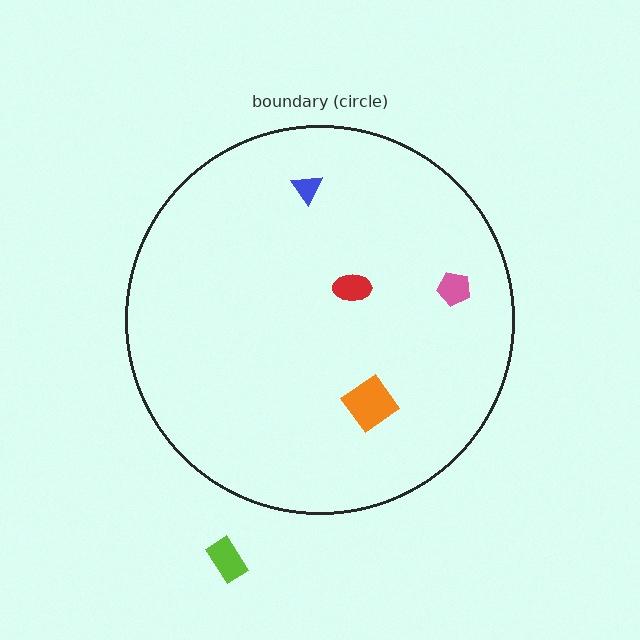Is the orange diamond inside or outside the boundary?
Inside.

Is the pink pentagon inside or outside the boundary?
Inside.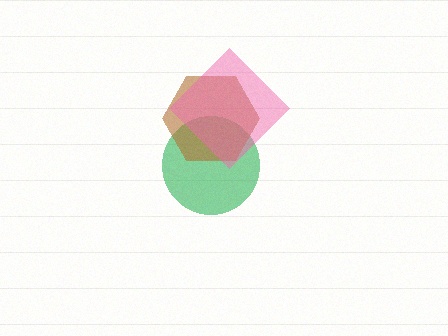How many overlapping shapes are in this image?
There are 3 overlapping shapes in the image.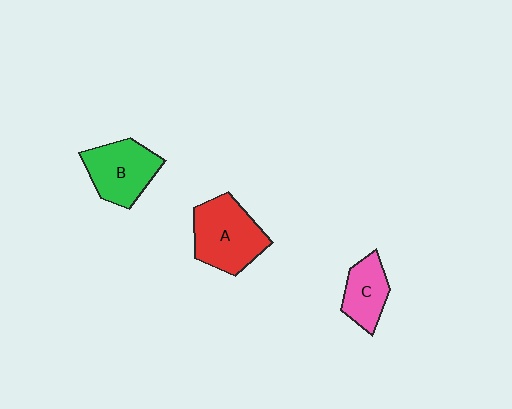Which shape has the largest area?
Shape A (red).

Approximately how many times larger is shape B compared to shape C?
Approximately 1.4 times.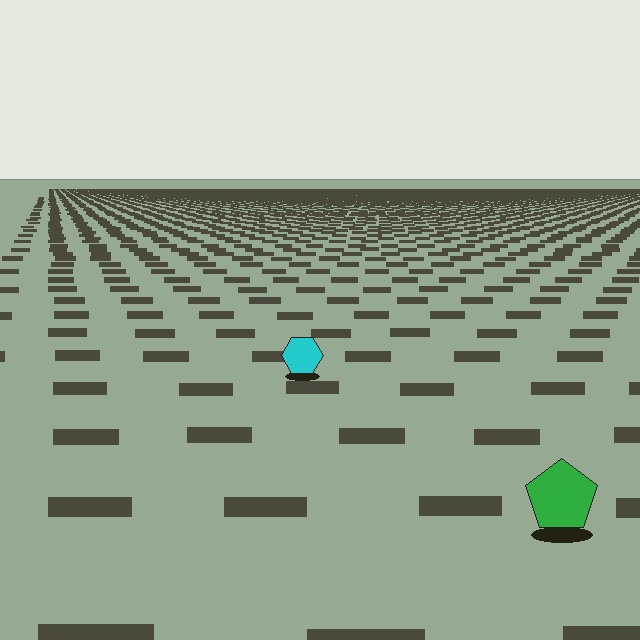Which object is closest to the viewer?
The green pentagon is closest. The texture marks near it are larger and more spread out.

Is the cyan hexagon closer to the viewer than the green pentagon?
No. The green pentagon is closer — you can tell from the texture gradient: the ground texture is coarser near it.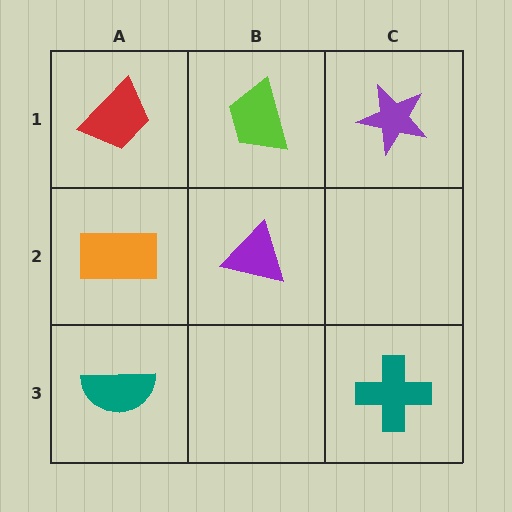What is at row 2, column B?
A purple triangle.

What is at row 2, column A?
An orange rectangle.